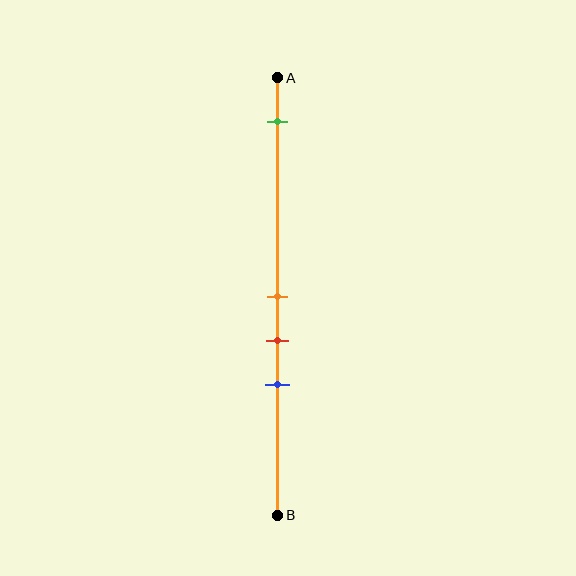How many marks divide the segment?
There are 4 marks dividing the segment.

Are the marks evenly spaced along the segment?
No, the marks are not evenly spaced.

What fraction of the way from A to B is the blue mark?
The blue mark is approximately 70% (0.7) of the way from A to B.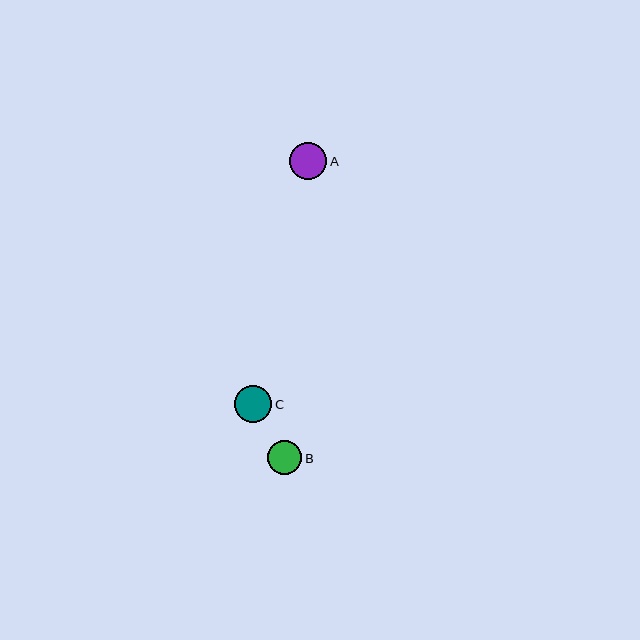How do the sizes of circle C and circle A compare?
Circle C and circle A are approximately the same size.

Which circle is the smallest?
Circle B is the smallest with a size of approximately 34 pixels.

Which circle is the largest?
Circle C is the largest with a size of approximately 37 pixels.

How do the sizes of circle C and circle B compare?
Circle C and circle B are approximately the same size.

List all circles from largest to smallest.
From largest to smallest: C, A, B.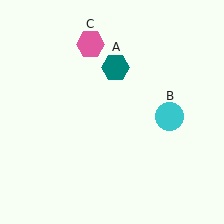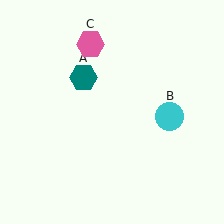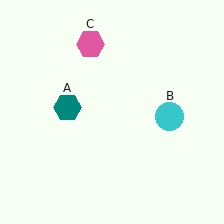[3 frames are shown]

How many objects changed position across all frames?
1 object changed position: teal hexagon (object A).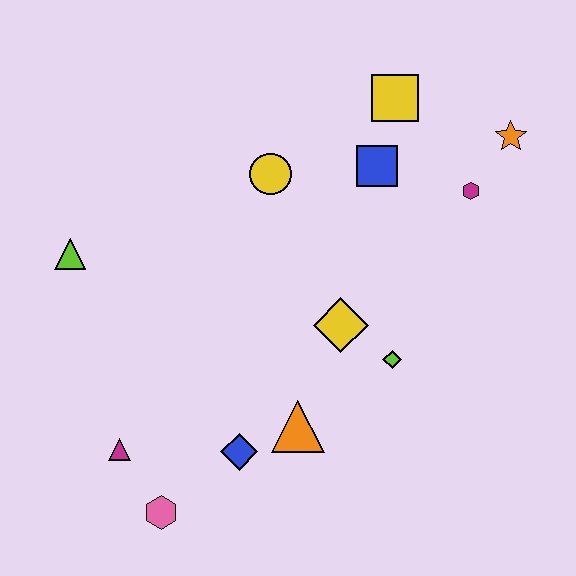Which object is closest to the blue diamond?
The orange triangle is closest to the blue diamond.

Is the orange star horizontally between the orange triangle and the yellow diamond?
No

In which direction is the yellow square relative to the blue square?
The yellow square is above the blue square.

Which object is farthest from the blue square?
The pink hexagon is farthest from the blue square.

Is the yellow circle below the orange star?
Yes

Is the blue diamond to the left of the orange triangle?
Yes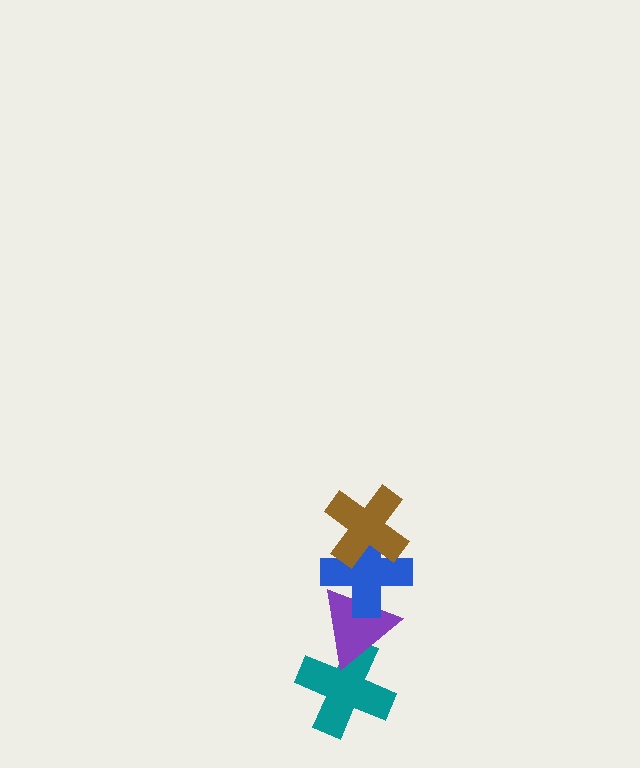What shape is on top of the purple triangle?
The blue cross is on top of the purple triangle.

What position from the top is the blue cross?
The blue cross is 2nd from the top.